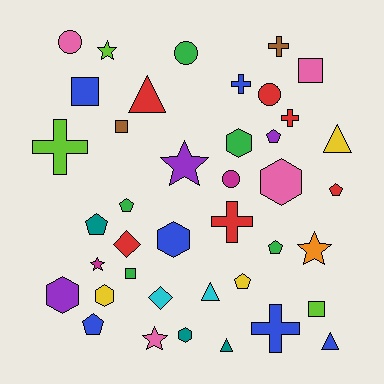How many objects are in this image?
There are 40 objects.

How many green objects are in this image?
There are 5 green objects.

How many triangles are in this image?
There are 5 triangles.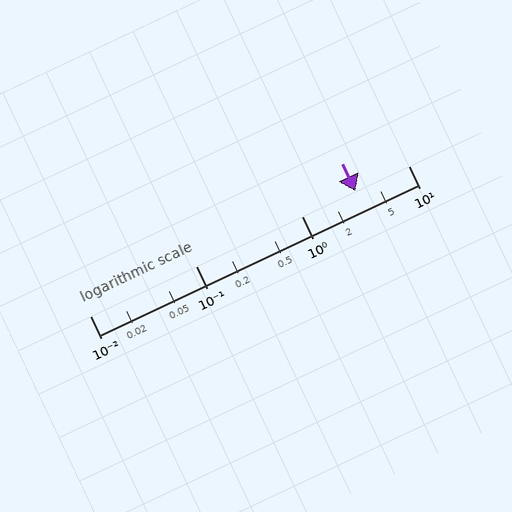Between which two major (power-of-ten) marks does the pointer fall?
The pointer is between 1 and 10.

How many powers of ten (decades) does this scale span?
The scale spans 3 decades, from 0.01 to 10.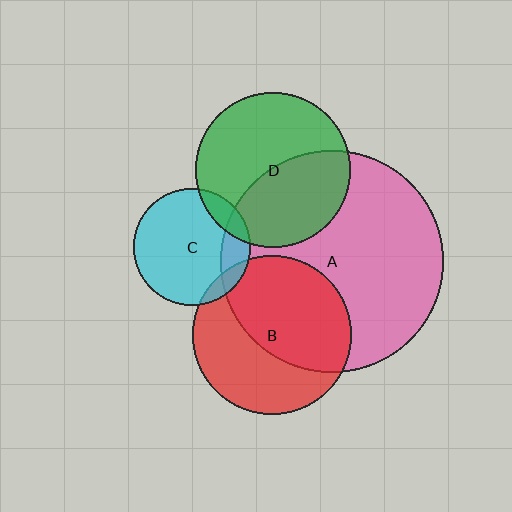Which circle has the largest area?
Circle A (pink).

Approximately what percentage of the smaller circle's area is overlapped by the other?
Approximately 10%.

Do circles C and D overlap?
Yes.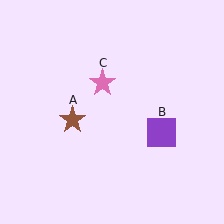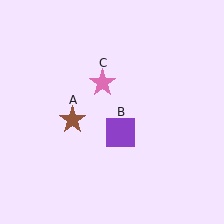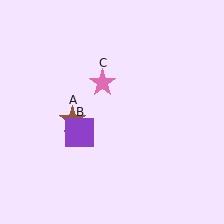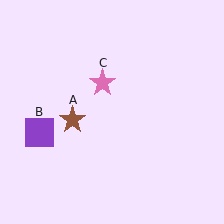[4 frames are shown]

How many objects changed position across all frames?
1 object changed position: purple square (object B).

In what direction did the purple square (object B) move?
The purple square (object B) moved left.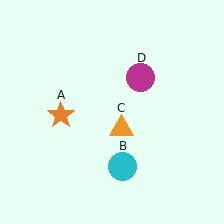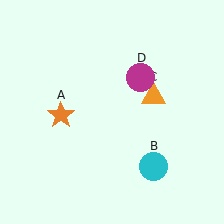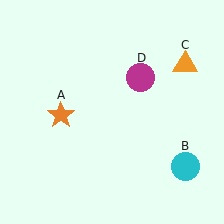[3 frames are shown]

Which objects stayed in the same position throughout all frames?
Orange star (object A) and magenta circle (object D) remained stationary.